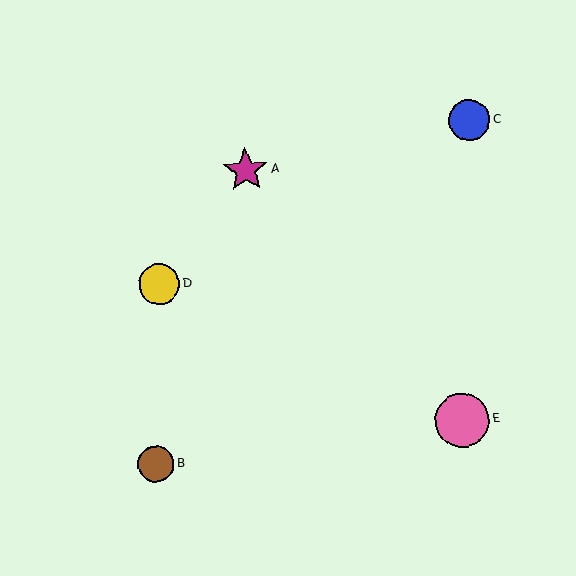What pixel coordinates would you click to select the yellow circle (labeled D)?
Click at (159, 284) to select the yellow circle D.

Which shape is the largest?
The pink circle (labeled E) is the largest.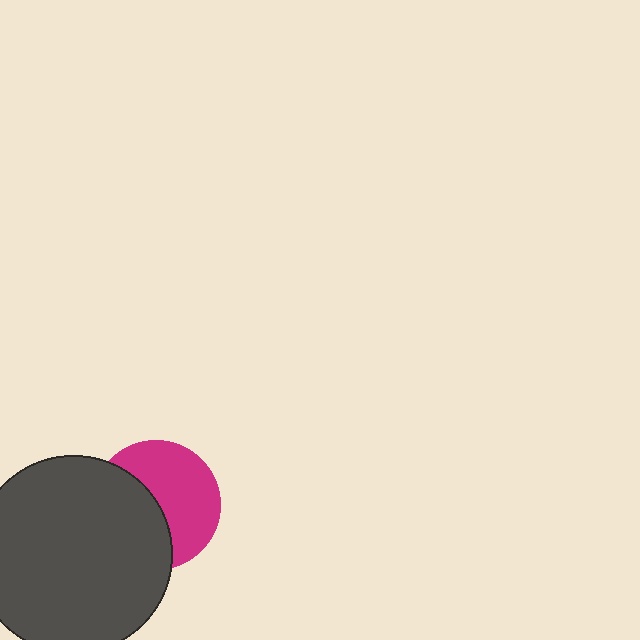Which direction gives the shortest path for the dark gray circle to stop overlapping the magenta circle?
Moving left gives the shortest separation.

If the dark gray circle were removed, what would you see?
You would see the complete magenta circle.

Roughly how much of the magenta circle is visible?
About half of it is visible (roughly 54%).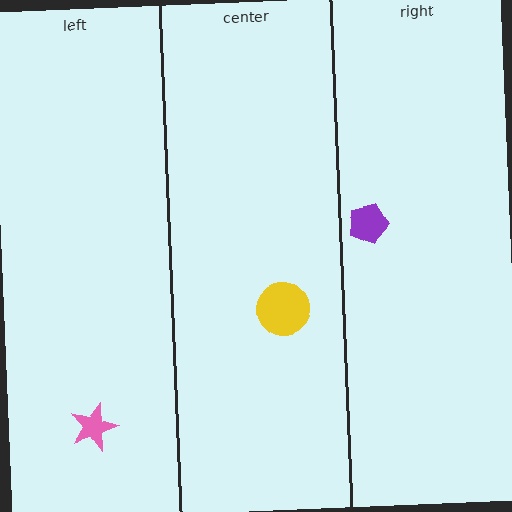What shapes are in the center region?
The yellow circle.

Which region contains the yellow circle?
The center region.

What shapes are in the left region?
The pink star.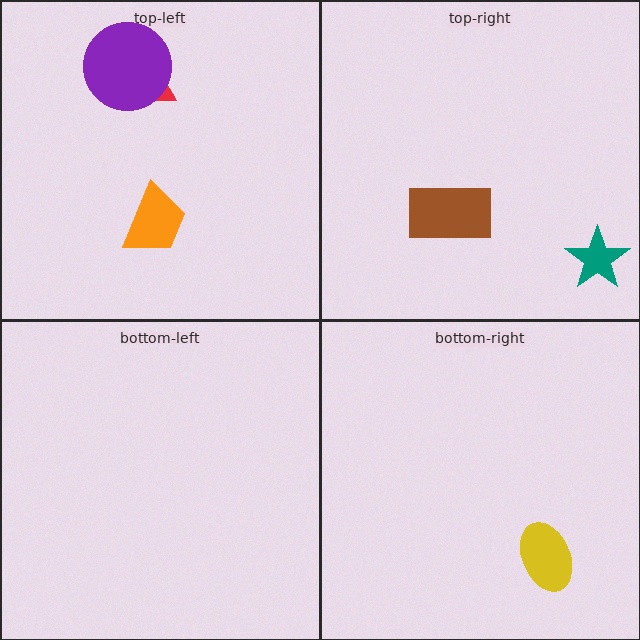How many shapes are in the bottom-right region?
1.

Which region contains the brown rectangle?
The top-right region.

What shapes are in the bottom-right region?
The yellow ellipse.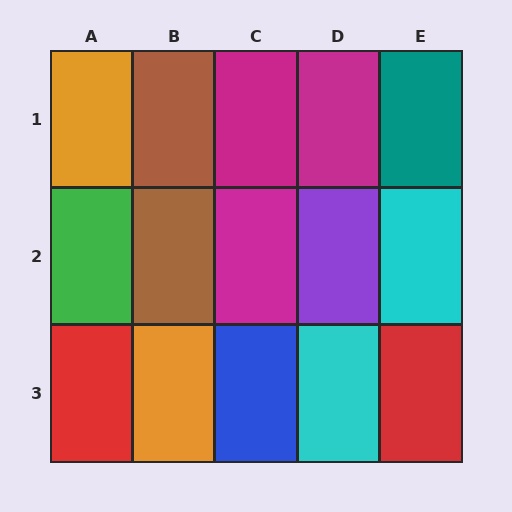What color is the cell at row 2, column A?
Green.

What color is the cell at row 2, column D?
Purple.